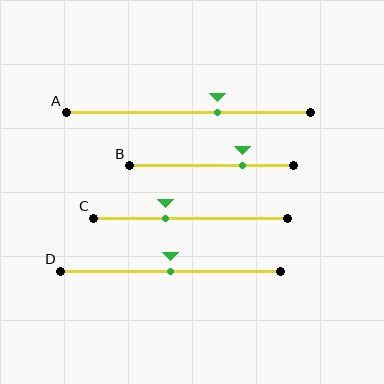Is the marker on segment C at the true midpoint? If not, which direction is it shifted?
No, the marker on segment C is shifted to the left by about 13% of the segment length.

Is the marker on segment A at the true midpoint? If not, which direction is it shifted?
No, the marker on segment A is shifted to the right by about 12% of the segment length.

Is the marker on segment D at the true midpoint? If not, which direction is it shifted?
Yes, the marker on segment D is at the true midpoint.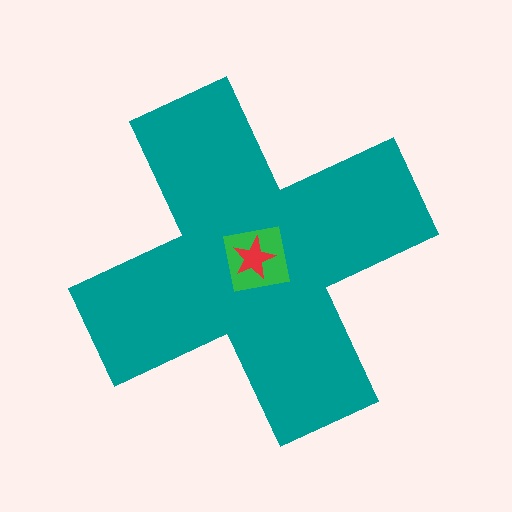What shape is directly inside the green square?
The red star.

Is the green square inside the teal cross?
Yes.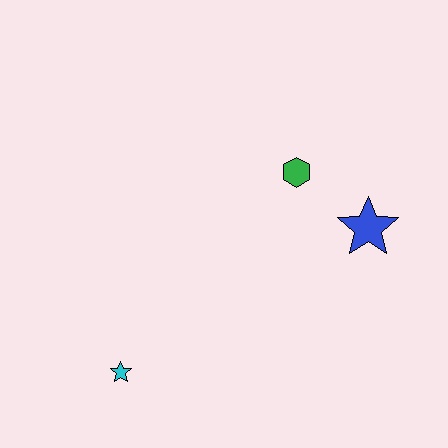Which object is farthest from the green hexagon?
The cyan star is farthest from the green hexagon.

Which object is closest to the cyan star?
The green hexagon is closest to the cyan star.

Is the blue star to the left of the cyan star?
No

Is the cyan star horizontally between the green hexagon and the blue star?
No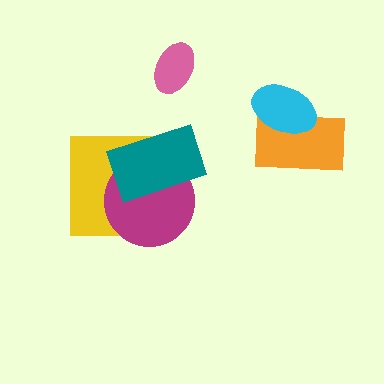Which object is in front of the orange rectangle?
The cyan ellipse is in front of the orange rectangle.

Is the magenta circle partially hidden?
Yes, it is partially covered by another shape.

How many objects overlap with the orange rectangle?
1 object overlaps with the orange rectangle.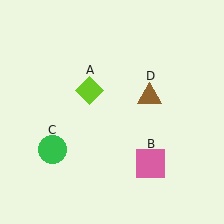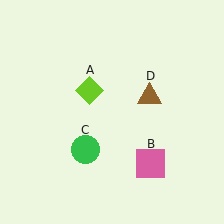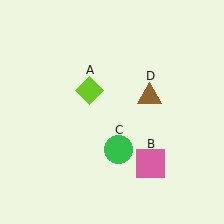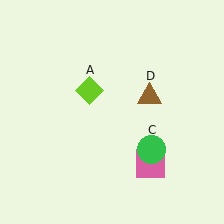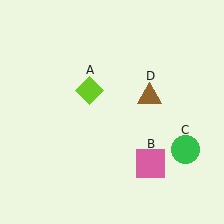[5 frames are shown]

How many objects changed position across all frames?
1 object changed position: green circle (object C).